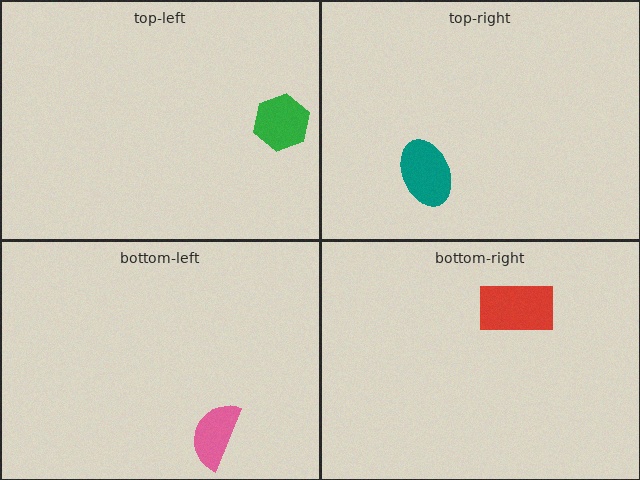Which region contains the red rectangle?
The bottom-right region.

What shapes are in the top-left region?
The green hexagon.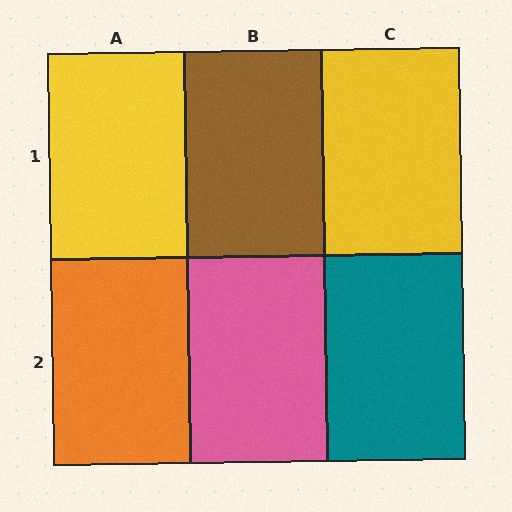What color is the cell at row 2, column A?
Orange.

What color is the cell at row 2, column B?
Pink.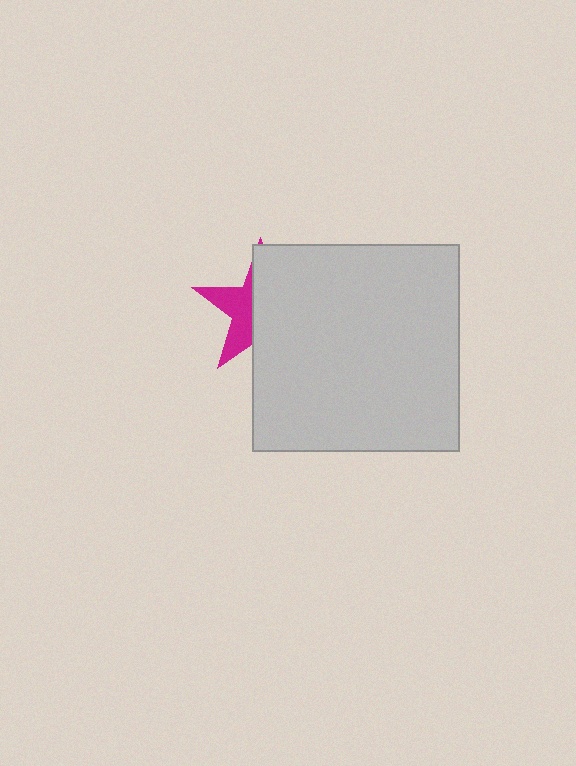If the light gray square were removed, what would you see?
You would see the complete magenta star.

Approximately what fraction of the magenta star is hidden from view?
Roughly 63% of the magenta star is hidden behind the light gray square.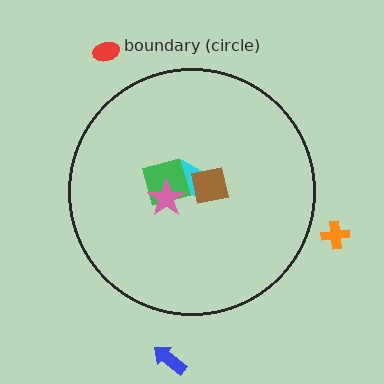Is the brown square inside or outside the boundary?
Inside.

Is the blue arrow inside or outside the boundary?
Outside.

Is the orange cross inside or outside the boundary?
Outside.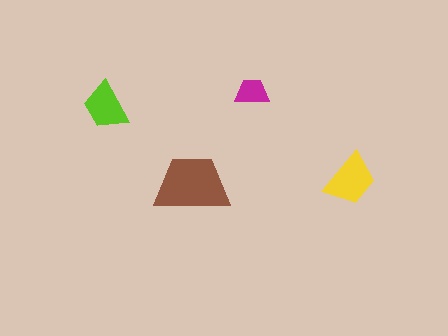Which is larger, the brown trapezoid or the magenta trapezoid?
The brown one.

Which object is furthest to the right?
The yellow trapezoid is rightmost.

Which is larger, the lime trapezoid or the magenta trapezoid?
The lime one.